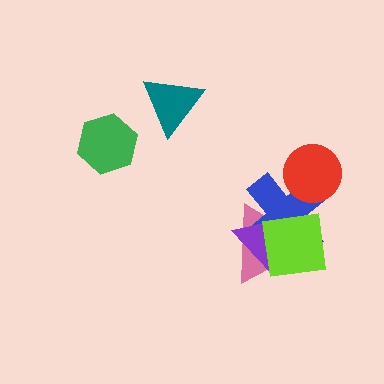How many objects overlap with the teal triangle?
0 objects overlap with the teal triangle.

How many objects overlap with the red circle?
1 object overlaps with the red circle.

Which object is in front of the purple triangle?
The lime square is in front of the purple triangle.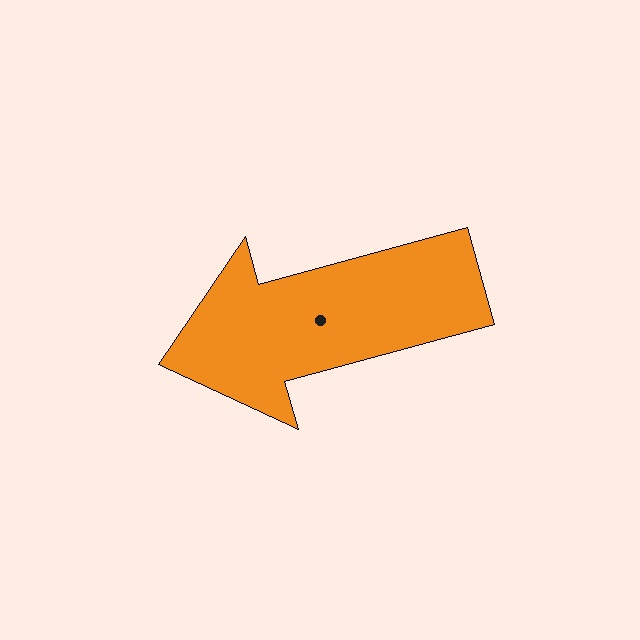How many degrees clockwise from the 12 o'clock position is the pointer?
Approximately 255 degrees.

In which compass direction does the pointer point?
West.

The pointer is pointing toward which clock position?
Roughly 8 o'clock.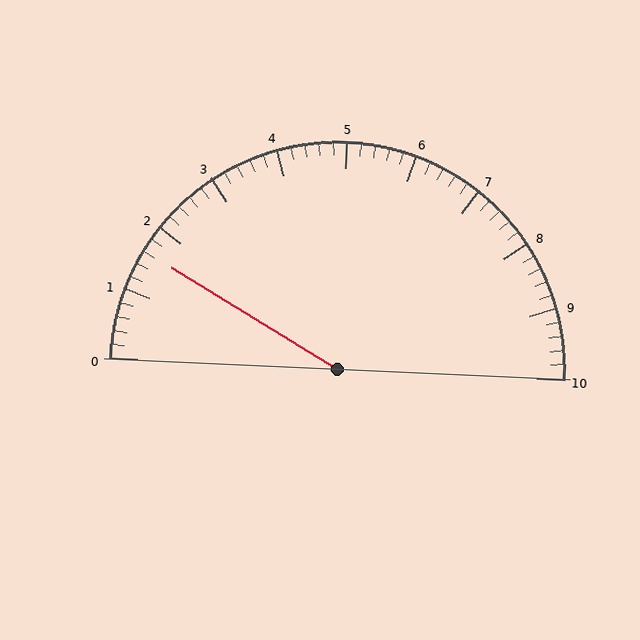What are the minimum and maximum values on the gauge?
The gauge ranges from 0 to 10.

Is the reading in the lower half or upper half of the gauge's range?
The reading is in the lower half of the range (0 to 10).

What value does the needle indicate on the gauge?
The needle indicates approximately 1.6.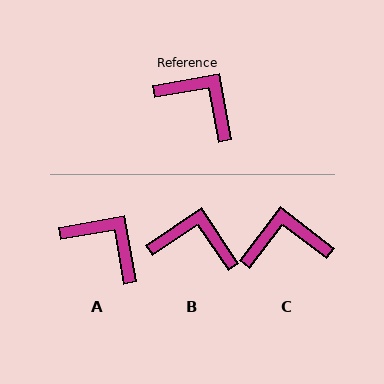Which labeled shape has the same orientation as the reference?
A.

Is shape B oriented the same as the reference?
No, it is off by about 24 degrees.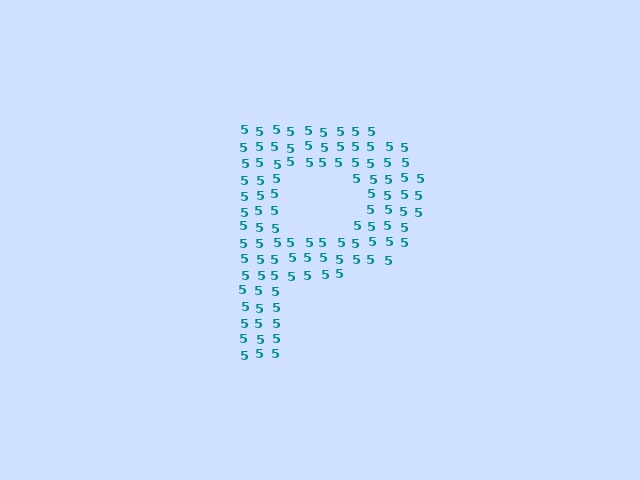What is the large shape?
The large shape is the letter P.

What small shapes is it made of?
It is made of small digit 5's.